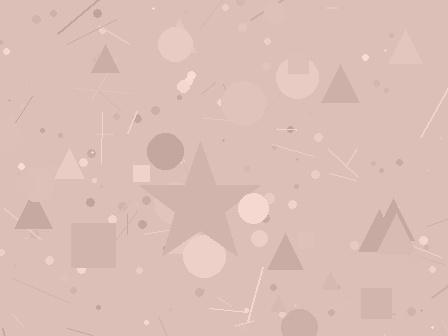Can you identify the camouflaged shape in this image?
The camouflaged shape is a star.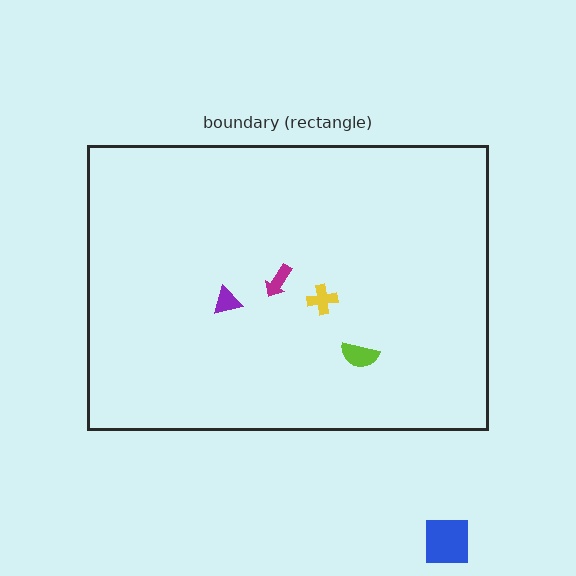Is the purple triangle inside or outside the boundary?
Inside.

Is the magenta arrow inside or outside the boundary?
Inside.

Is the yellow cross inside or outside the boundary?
Inside.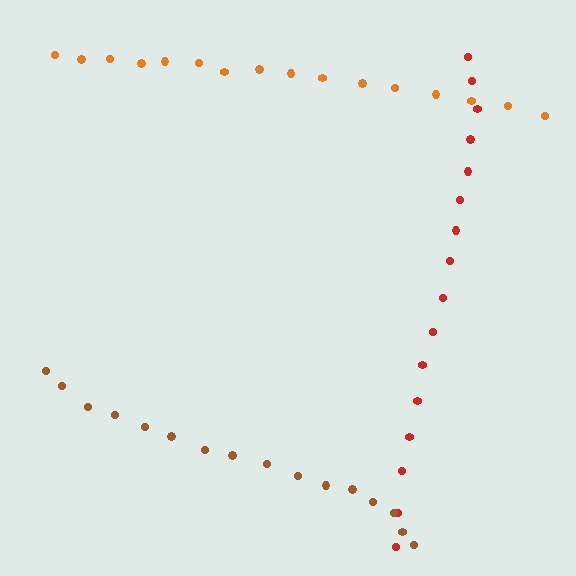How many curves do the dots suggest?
There are 3 distinct paths.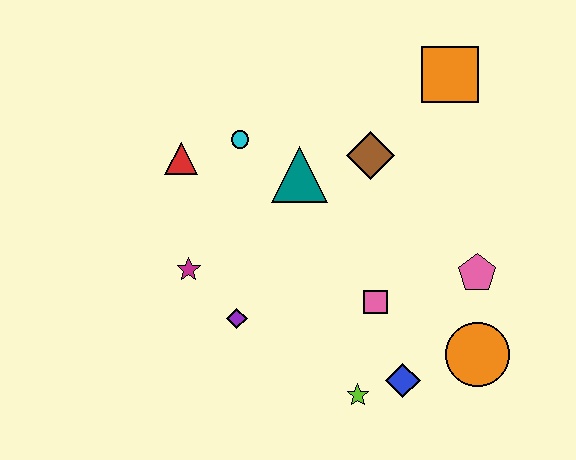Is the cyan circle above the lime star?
Yes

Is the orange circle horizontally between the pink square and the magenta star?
No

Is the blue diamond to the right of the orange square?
No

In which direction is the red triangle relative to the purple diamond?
The red triangle is above the purple diamond.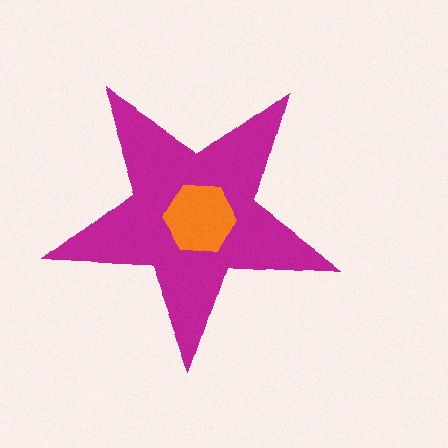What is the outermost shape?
The magenta star.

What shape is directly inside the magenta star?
The orange hexagon.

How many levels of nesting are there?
2.